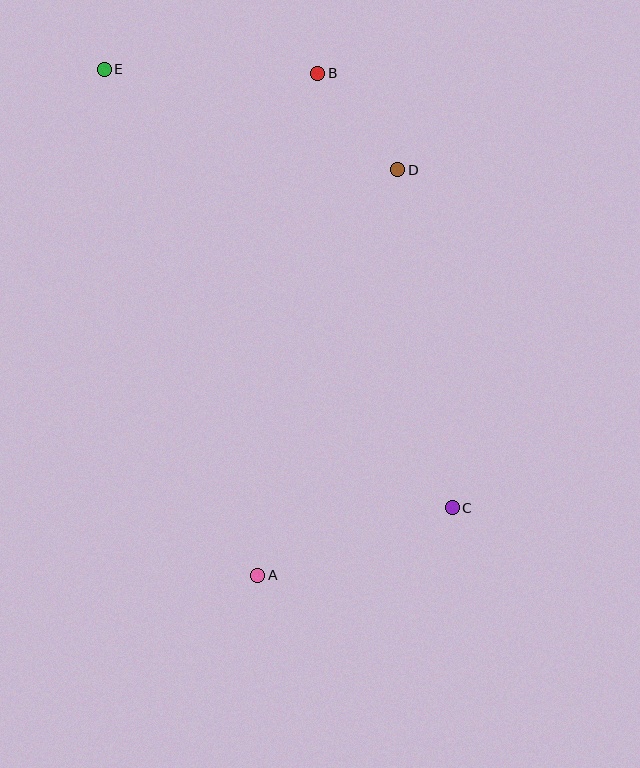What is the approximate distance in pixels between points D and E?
The distance between D and E is approximately 310 pixels.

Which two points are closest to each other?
Points B and D are closest to each other.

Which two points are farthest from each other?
Points C and E are farthest from each other.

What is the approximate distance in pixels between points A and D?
The distance between A and D is approximately 429 pixels.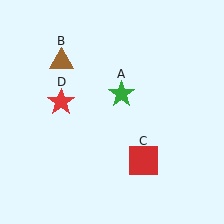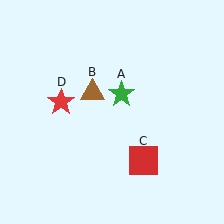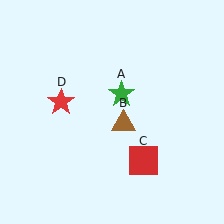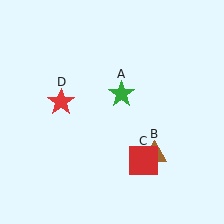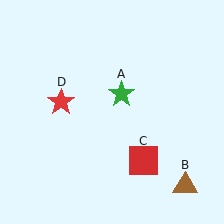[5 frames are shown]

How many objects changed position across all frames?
1 object changed position: brown triangle (object B).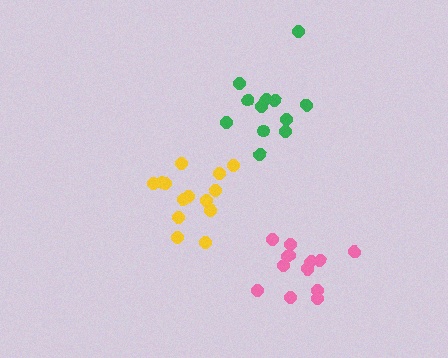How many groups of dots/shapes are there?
There are 3 groups.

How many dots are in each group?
Group 1: 14 dots, Group 2: 12 dots, Group 3: 13 dots (39 total).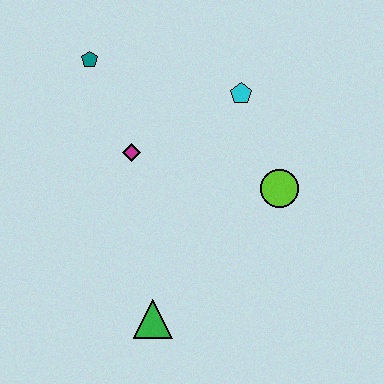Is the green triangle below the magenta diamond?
Yes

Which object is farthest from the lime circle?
The teal pentagon is farthest from the lime circle.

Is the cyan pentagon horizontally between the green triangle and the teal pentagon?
No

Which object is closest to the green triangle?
The magenta diamond is closest to the green triangle.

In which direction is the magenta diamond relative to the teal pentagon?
The magenta diamond is below the teal pentagon.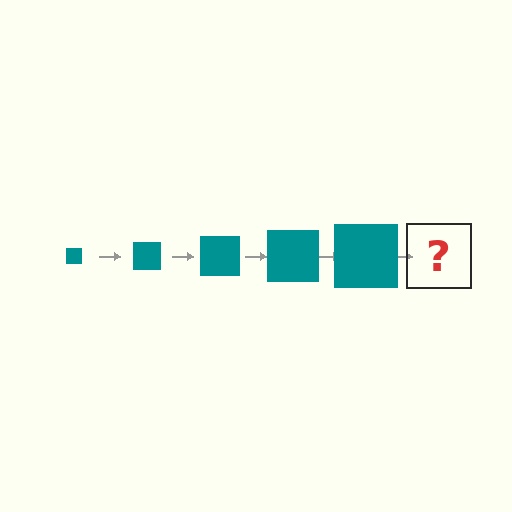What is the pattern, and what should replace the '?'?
The pattern is that the square gets progressively larger each step. The '?' should be a teal square, larger than the previous one.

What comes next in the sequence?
The next element should be a teal square, larger than the previous one.